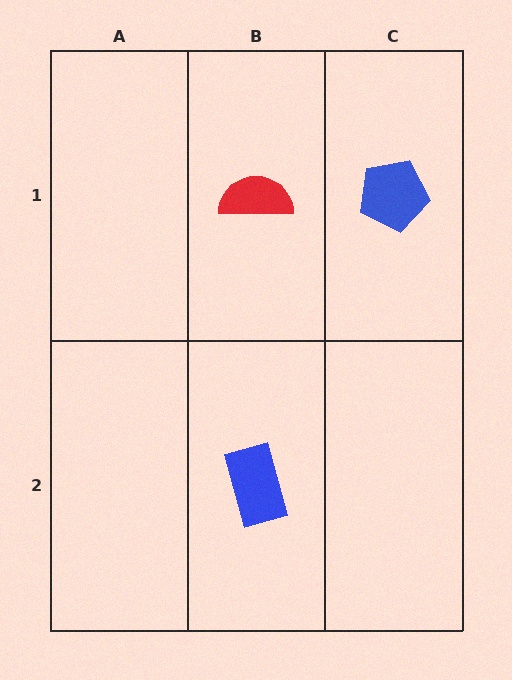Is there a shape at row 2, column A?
No, that cell is empty.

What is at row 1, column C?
A blue pentagon.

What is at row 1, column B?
A red semicircle.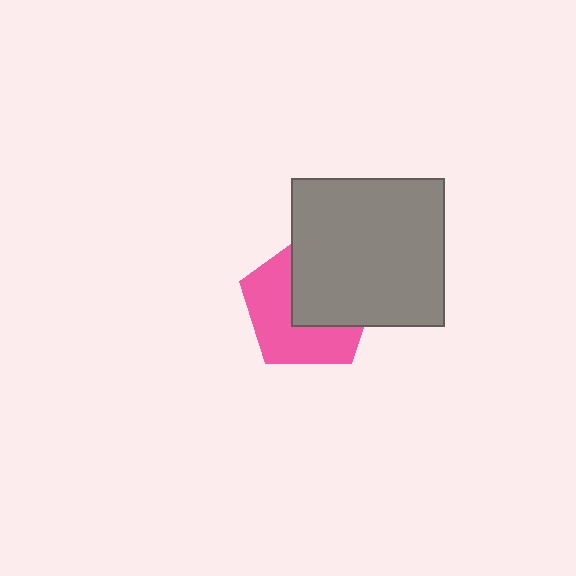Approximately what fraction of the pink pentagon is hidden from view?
Roughly 48% of the pink pentagon is hidden behind the gray rectangle.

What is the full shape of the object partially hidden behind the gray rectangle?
The partially hidden object is a pink pentagon.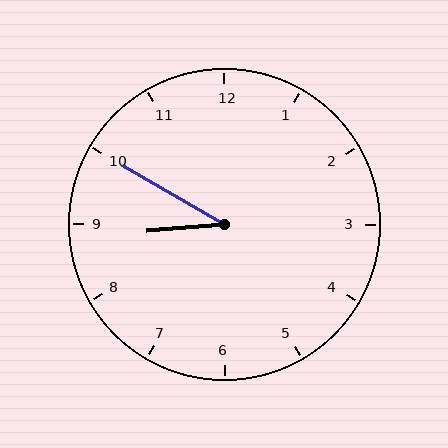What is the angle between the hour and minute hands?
Approximately 35 degrees.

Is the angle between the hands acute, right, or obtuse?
It is acute.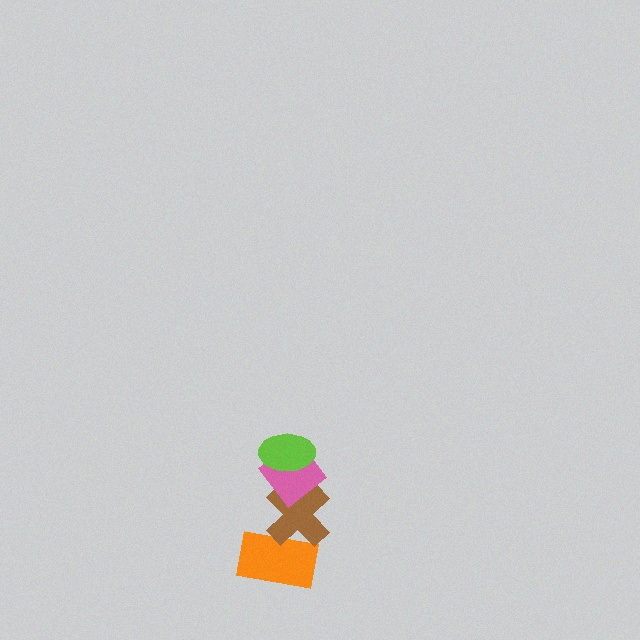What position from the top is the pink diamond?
The pink diamond is 2nd from the top.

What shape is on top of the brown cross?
The pink diamond is on top of the brown cross.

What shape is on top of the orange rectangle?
The brown cross is on top of the orange rectangle.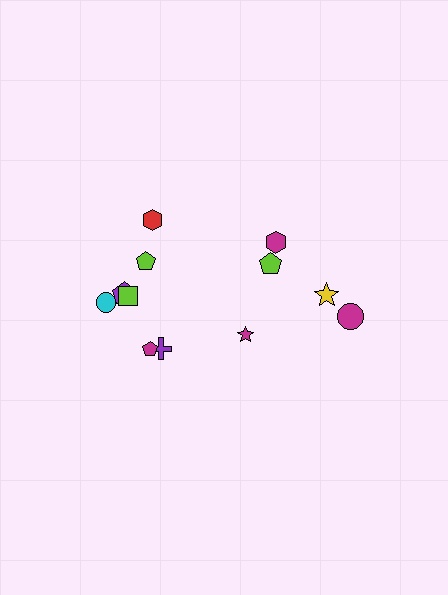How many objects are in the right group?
There are 5 objects.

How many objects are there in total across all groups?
There are 12 objects.